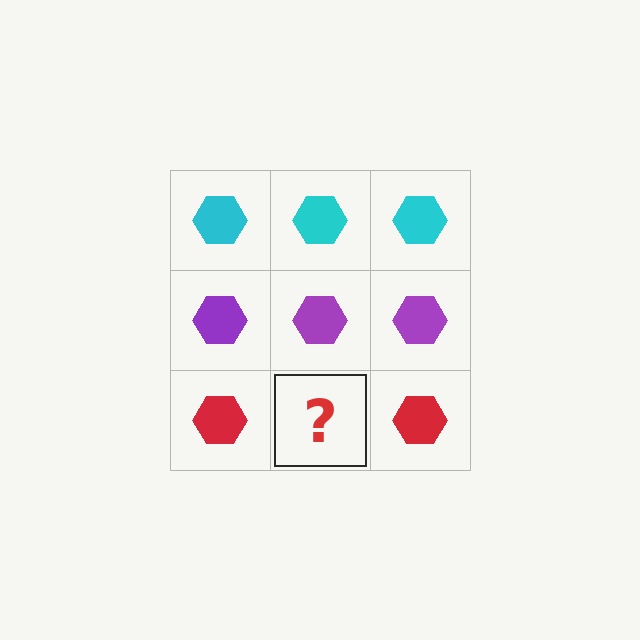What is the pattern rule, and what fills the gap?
The rule is that each row has a consistent color. The gap should be filled with a red hexagon.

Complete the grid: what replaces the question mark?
The question mark should be replaced with a red hexagon.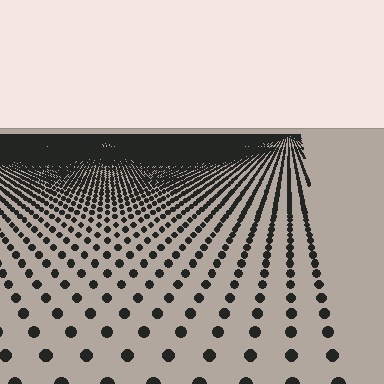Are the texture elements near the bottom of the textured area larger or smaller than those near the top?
Larger. Near the bottom, elements are closer to the viewer and appear at a bigger on-screen size.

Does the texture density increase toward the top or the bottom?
Density increases toward the top.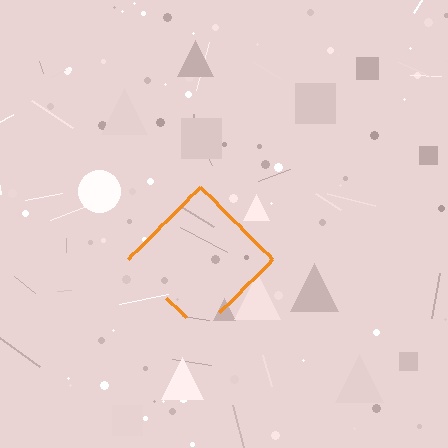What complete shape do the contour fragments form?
The contour fragments form a diamond.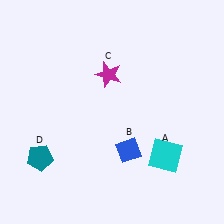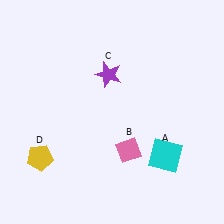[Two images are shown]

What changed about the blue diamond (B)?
In Image 1, B is blue. In Image 2, it changed to pink.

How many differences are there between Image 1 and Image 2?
There are 3 differences between the two images.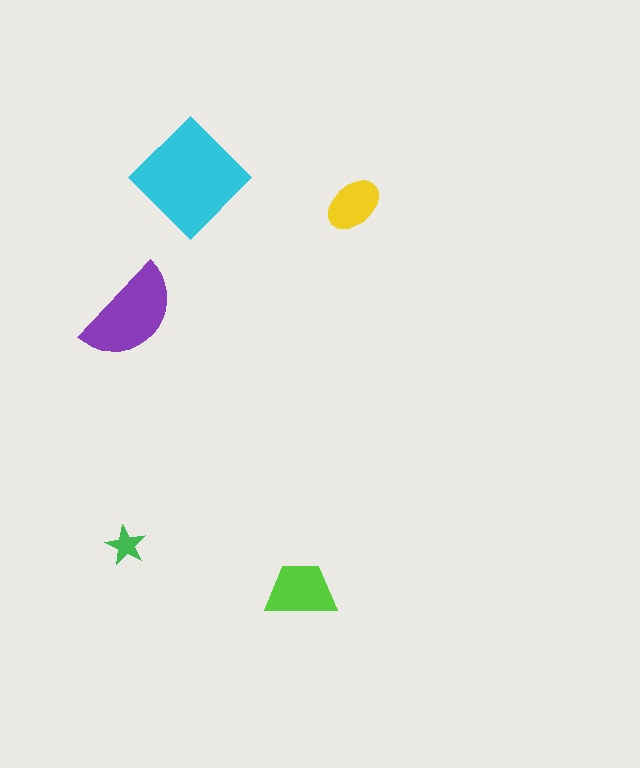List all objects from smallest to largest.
The green star, the yellow ellipse, the lime trapezoid, the purple semicircle, the cyan diamond.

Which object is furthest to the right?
The yellow ellipse is rightmost.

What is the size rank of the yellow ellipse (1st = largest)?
4th.